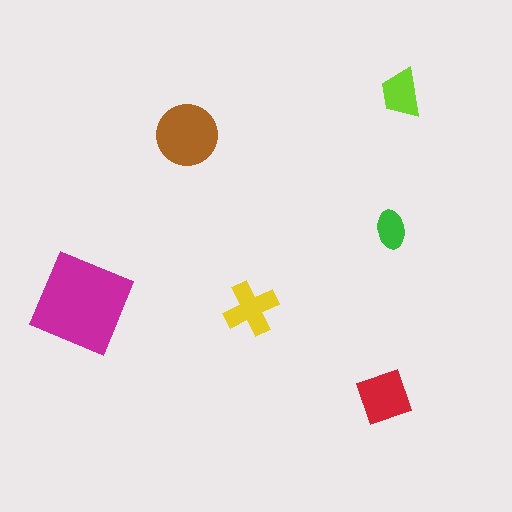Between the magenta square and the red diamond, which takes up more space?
The magenta square.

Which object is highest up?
The lime trapezoid is topmost.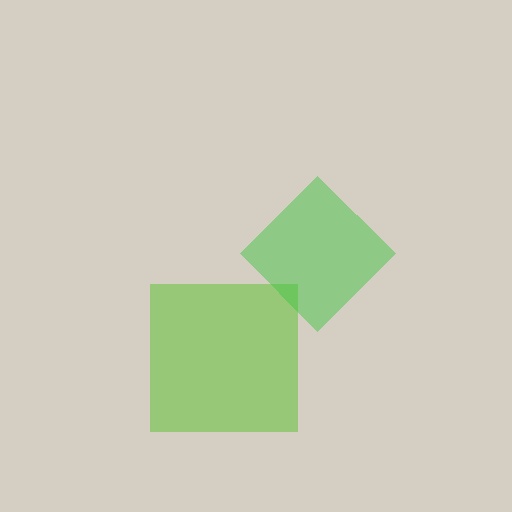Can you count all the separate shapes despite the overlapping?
Yes, there are 2 separate shapes.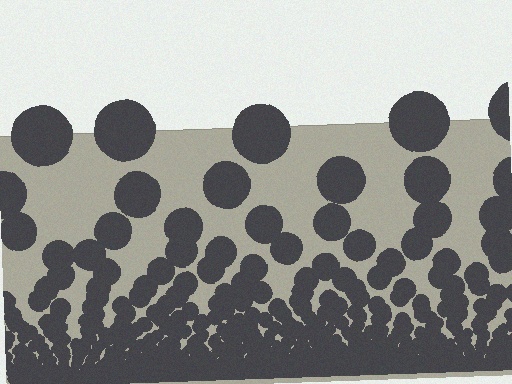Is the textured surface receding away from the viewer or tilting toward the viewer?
The surface appears to tilt toward the viewer. Texture elements get larger and sparser toward the top.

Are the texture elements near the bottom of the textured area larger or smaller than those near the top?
Smaller. The gradient is inverted — elements near the bottom are smaller and denser.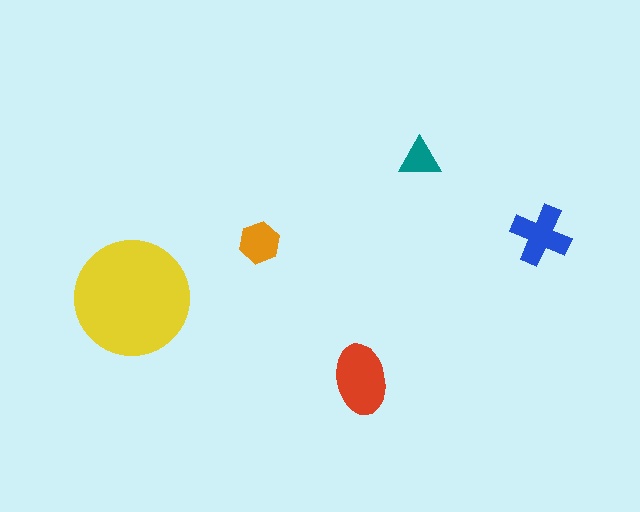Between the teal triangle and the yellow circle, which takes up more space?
The yellow circle.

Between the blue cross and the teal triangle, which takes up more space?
The blue cross.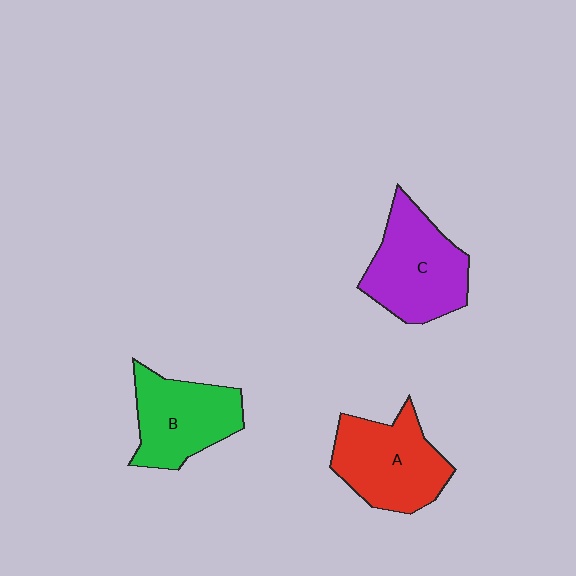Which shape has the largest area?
Shape C (purple).